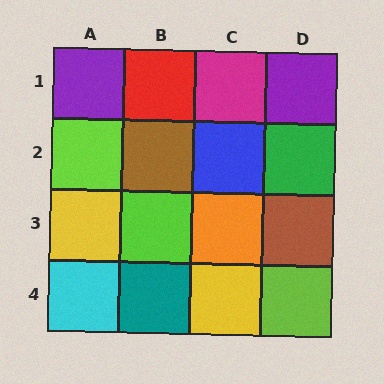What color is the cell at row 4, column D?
Lime.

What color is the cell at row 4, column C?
Yellow.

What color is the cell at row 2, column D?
Green.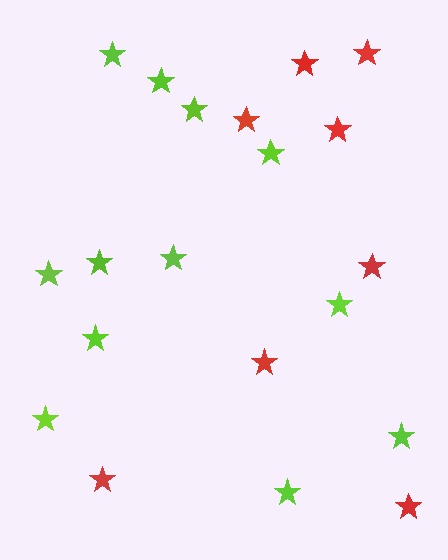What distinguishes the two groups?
There are 2 groups: one group of lime stars (12) and one group of red stars (8).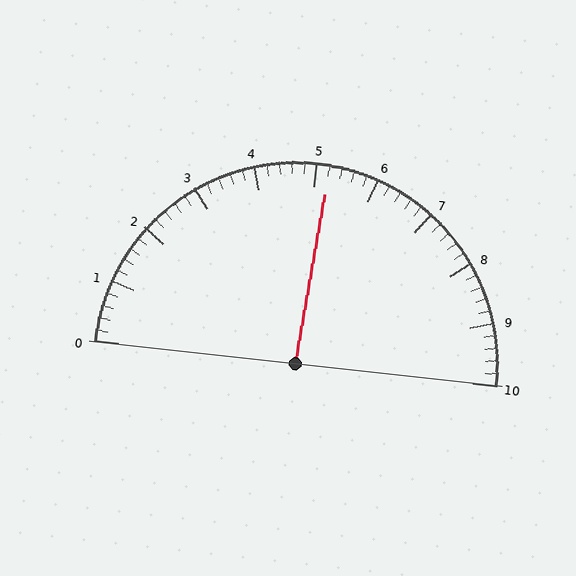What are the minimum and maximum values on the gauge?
The gauge ranges from 0 to 10.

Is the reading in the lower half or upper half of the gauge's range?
The reading is in the upper half of the range (0 to 10).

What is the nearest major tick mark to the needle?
The nearest major tick mark is 5.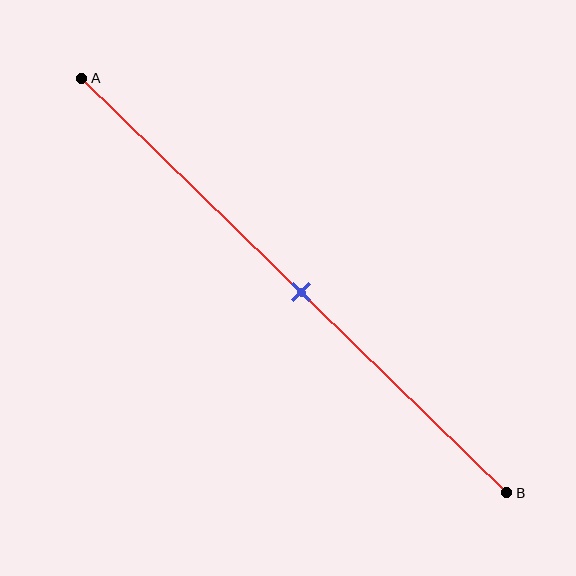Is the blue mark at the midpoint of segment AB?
Yes, the mark is approximately at the midpoint.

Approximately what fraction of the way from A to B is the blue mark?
The blue mark is approximately 50% of the way from A to B.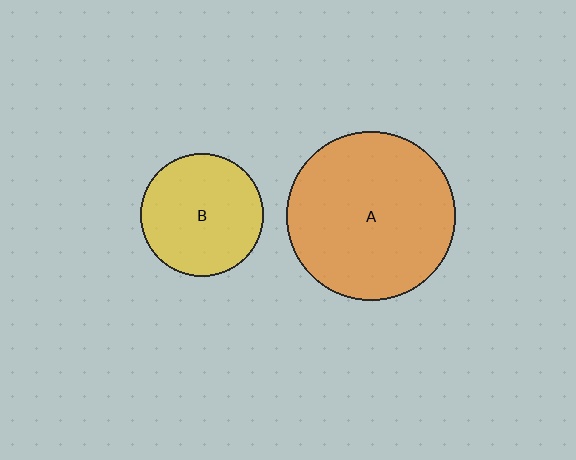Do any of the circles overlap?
No, none of the circles overlap.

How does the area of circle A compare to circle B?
Approximately 1.9 times.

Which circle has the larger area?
Circle A (orange).